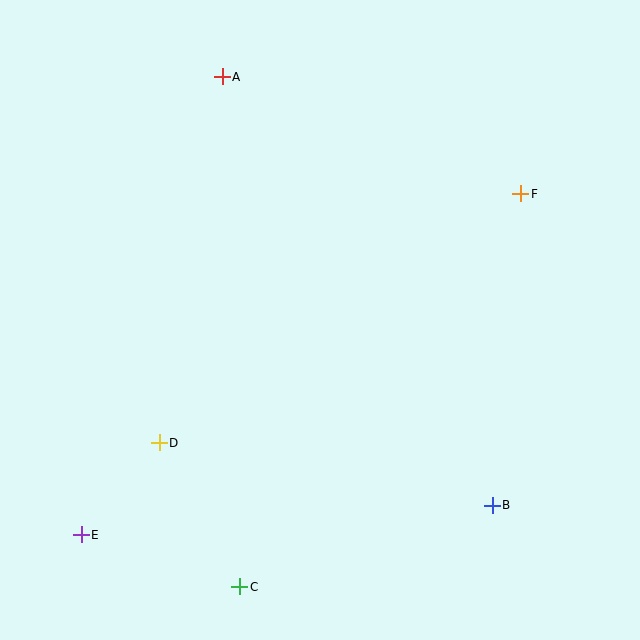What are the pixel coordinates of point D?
Point D is at (159, 443).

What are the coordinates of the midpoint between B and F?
The midpoint between B and F is at (507, 349).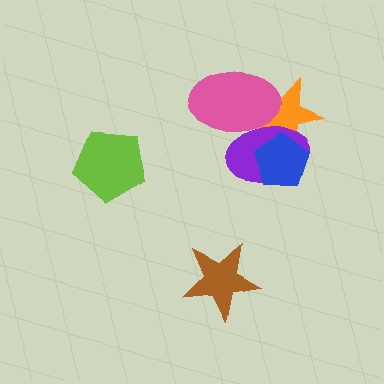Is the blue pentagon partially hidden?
No, no other shape covers it.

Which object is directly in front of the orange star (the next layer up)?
The purple ellipse is directly in front of the orange star.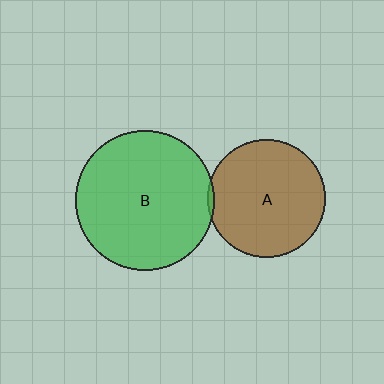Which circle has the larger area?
Circle B (green).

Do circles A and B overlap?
Yes.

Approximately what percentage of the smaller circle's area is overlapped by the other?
Approximately 5%.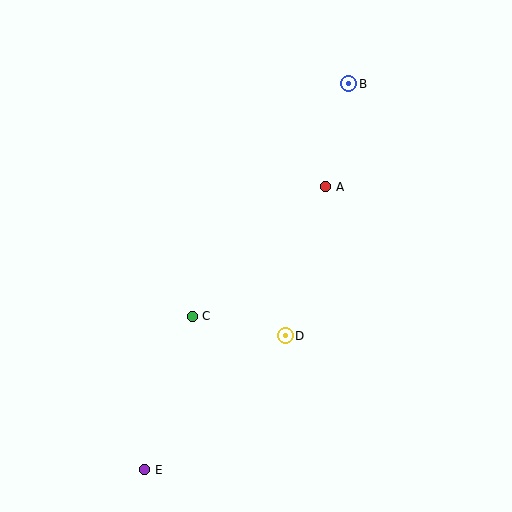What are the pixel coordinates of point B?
Point B is at (349, 84).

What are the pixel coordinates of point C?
Point C is at (192, 316).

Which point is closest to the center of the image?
Point D at (285, 336) is closest to the center.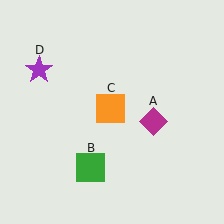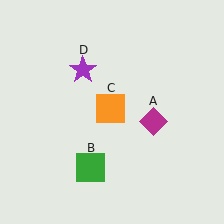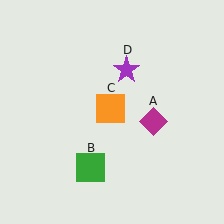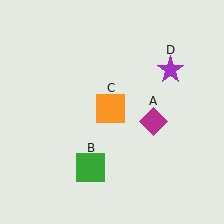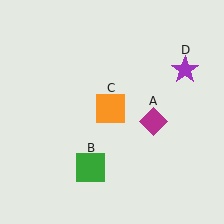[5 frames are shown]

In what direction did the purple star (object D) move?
The purple star (object D) moved right.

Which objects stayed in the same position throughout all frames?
Magenta diamond (object A) and green square (object B) and orange square (object C) remained stationary.